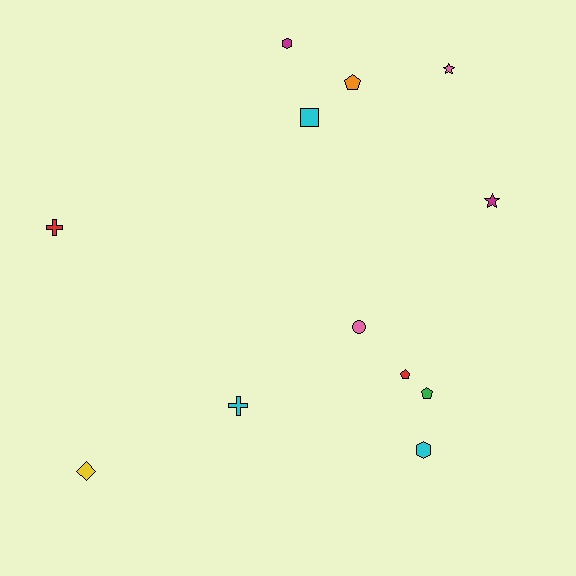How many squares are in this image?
There is 1 square.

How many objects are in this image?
There are 12 objects.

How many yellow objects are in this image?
There is 1 yellow object.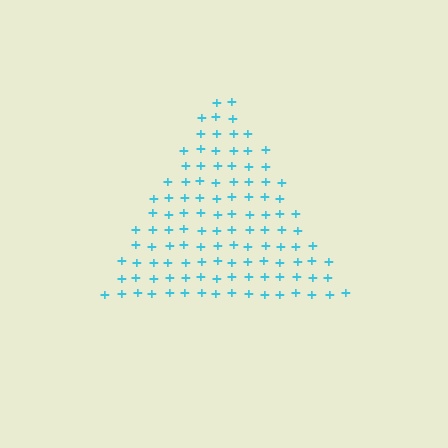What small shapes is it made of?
It is made of small plus signs.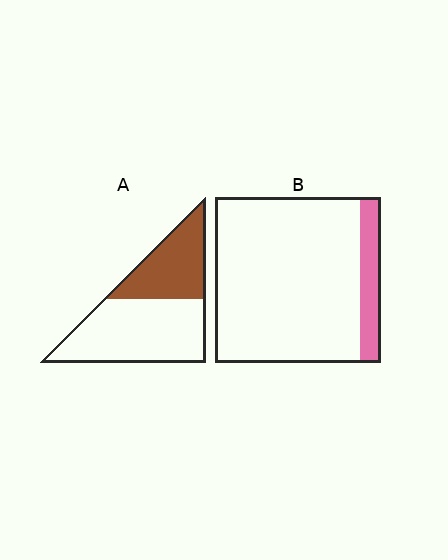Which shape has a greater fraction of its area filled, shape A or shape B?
Shape A.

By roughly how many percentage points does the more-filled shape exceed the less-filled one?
By roughly 25 percentage points (A over B).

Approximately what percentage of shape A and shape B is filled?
A is approximately 40% and B is approximately 15%.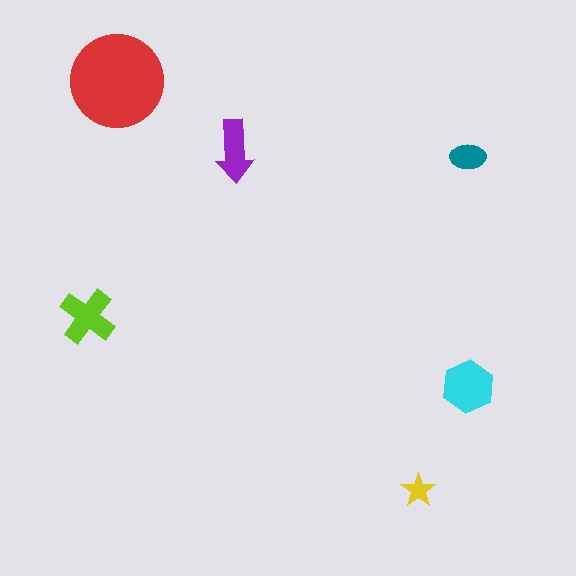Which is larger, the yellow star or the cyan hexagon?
The cyan hexagon.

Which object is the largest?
The red circle.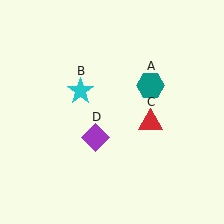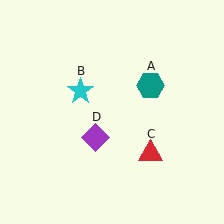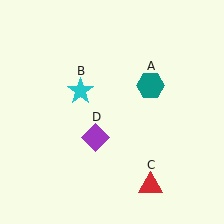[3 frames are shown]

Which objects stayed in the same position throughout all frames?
Teal hexagon (object A) and cyan star (object B) and purple diamond (object D) remained stationary.